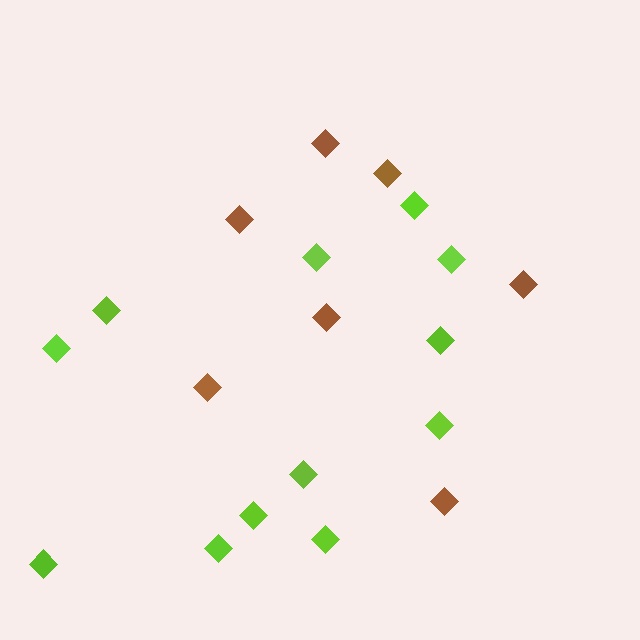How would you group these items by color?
There are 2 groups: one group of lime diamonds (12) and one group of brown diamonds (7).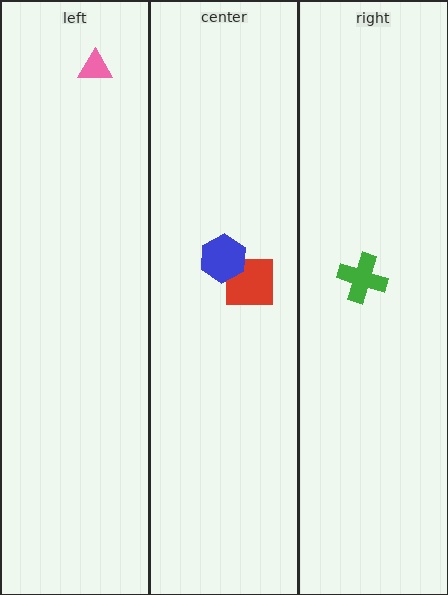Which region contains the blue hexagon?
The center region.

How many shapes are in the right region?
1.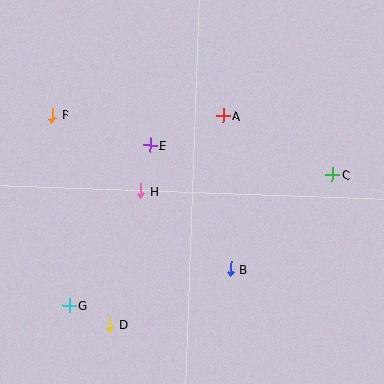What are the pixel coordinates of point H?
Point H is at (141, 191).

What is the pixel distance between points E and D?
The distance between E and D is 183 pixels.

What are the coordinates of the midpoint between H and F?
The midpoint between H and F is at (96, 153).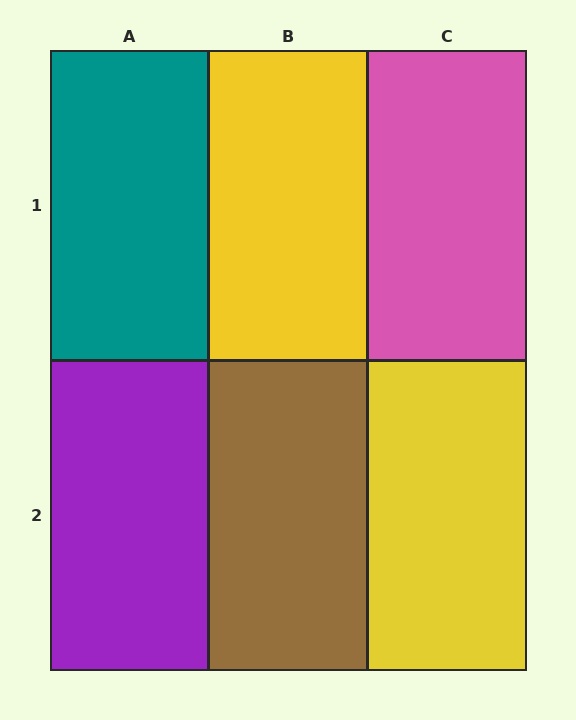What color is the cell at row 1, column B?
Yellow.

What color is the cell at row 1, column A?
Teal.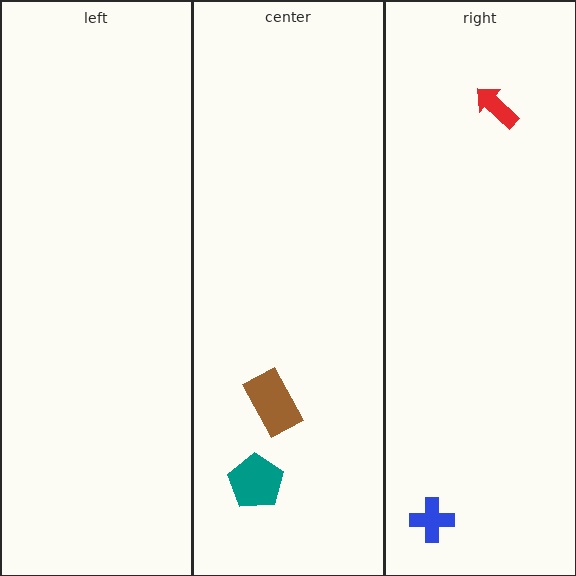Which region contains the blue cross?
The right region.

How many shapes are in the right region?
2.